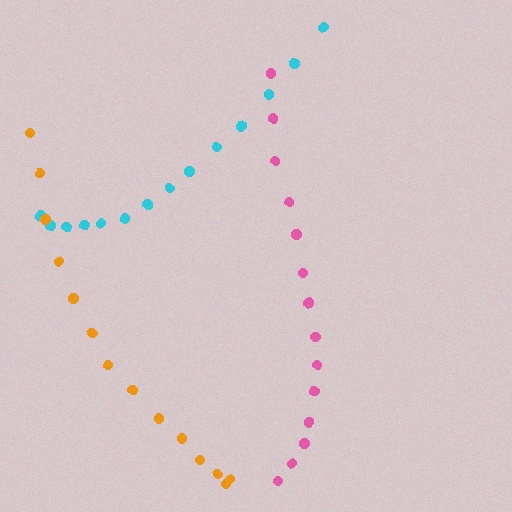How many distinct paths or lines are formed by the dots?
There are 3 distinct paths.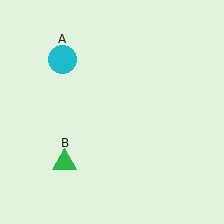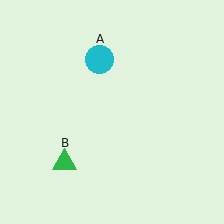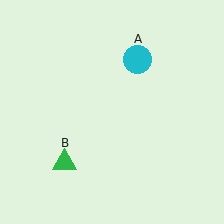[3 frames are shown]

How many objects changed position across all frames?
1 object changed position: cyan circle (object A).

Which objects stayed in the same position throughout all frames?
Green triangle (object B) remained stationary.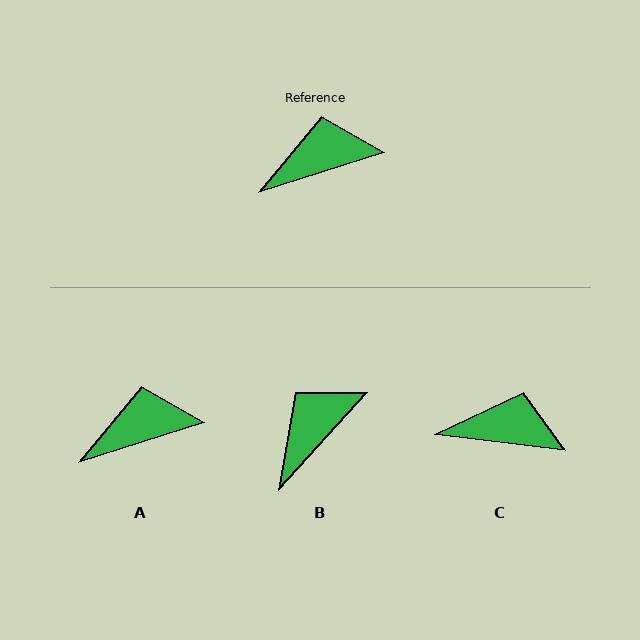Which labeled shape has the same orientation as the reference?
A.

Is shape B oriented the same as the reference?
No, it is off by about 30 degrees.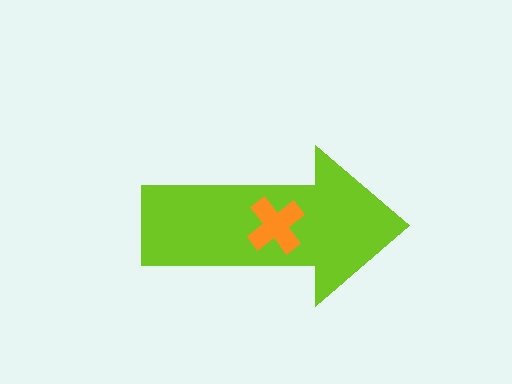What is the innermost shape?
The orange cross.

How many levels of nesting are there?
2.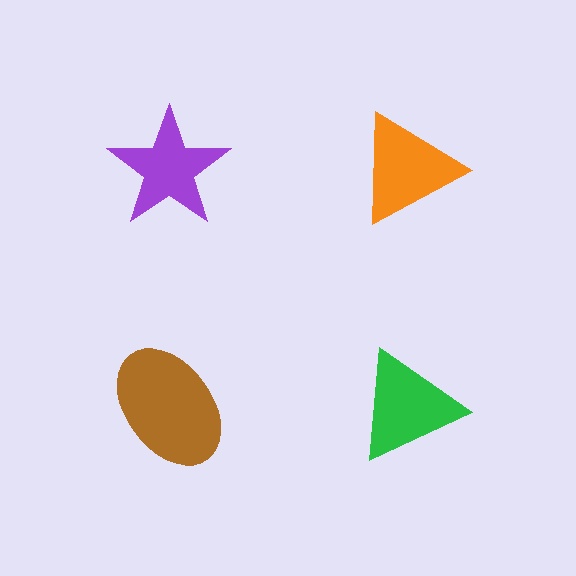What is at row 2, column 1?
A brown ellipse.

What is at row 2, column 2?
A green triangle.